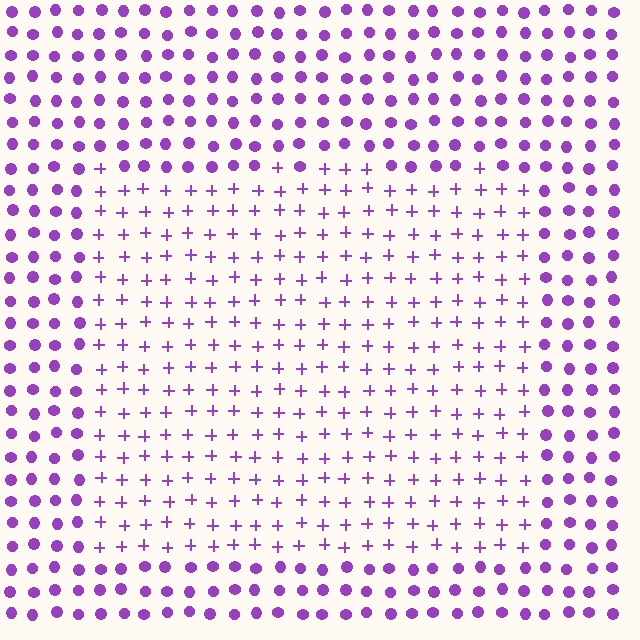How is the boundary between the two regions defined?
The boundary is defined by a change in element shape: plus signs inside vs. circles outside. All elements share the same color and spacing.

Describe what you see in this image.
The image is filled with small purple elements arranged in a uniform grid. A rectangle-shaped region contains plus signs, while the surrounding area contains circles. The boundary is defined purely by the change in element shape.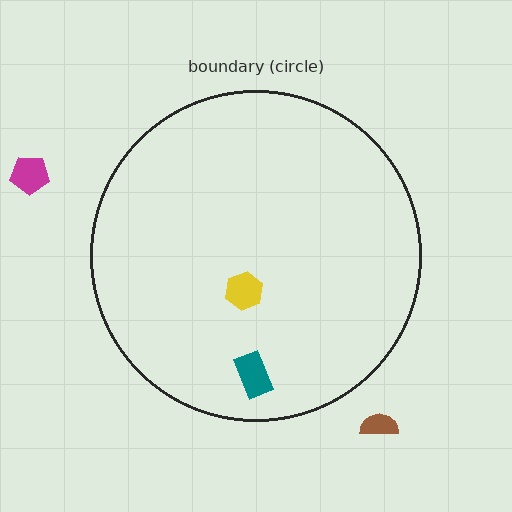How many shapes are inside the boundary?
2 inside, 2 outside.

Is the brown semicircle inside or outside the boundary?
Outside.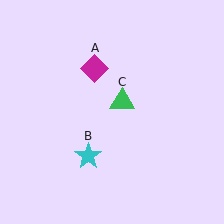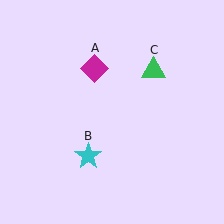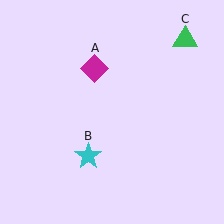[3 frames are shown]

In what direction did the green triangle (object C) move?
The green triangle (object C) moved up and to the right.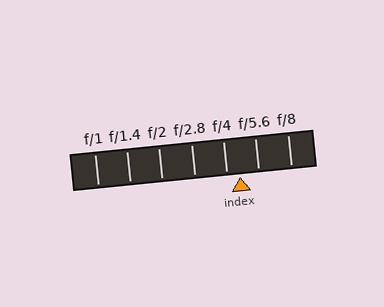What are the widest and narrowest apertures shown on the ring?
The widest aperture shown is f/1 and the narrowest is f/8.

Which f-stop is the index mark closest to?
The index mark is closest to f/4.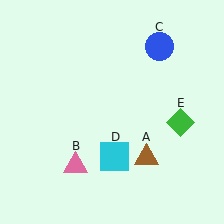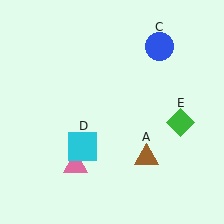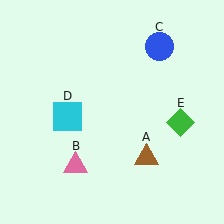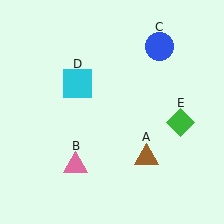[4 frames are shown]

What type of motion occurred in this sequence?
The cyan square (object D) rotated clockwise around the center of the scene.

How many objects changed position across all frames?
1 object changed position: cyan square (object D).